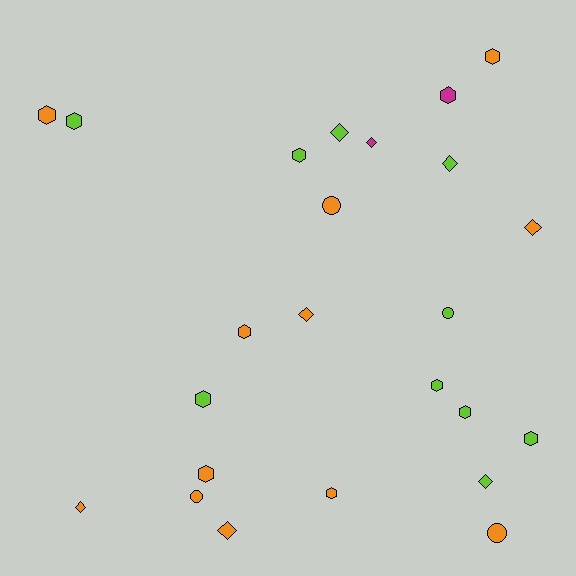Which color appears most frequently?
Orange, with 12 objects.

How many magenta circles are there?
There are no magenta circles.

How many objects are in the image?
There are 24 objects.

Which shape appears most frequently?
Hexagon, with 12 objects.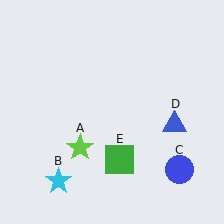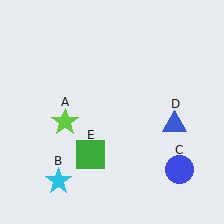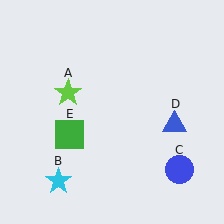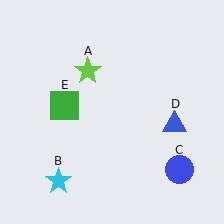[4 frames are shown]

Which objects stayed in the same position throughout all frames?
Cyan star (object B) and blue circle (object C) and blue triangle (object D) remained stationary.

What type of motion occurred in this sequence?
The lime star (object A), green square (object E) rotated clockwise around the center of the scene.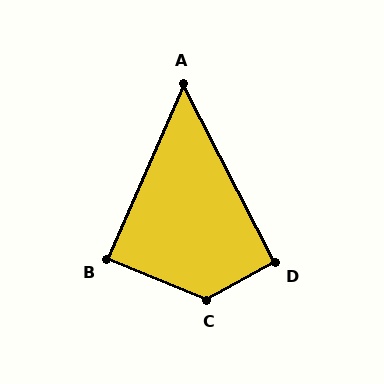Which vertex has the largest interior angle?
C, at approximately 129 degrees.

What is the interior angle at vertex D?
Approximately 92 degrees (approximately right).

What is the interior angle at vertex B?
Approximately 88 degrees (approximately right).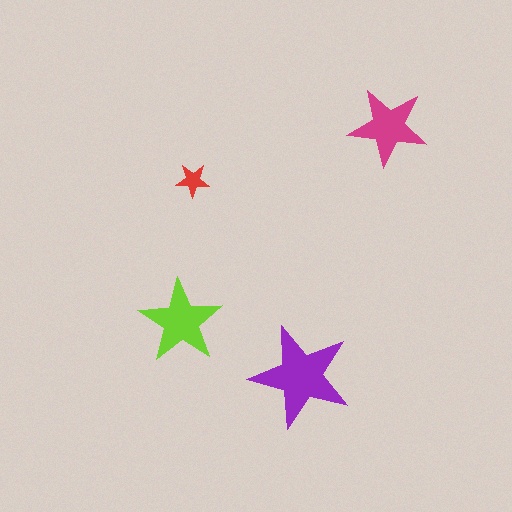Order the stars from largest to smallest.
the purple one, the lime one, the magenta one, the red one.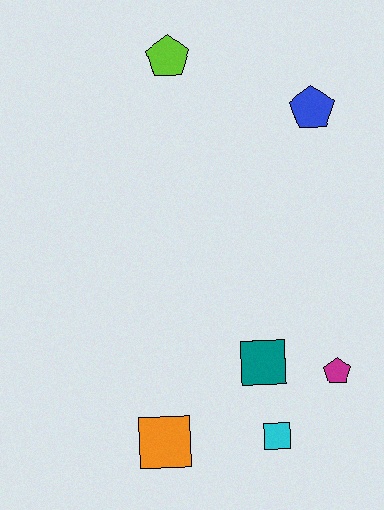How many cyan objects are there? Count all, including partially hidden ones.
There is 1 cyan object.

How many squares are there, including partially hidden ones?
There are 3 squares.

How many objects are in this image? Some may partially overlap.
There are 6 objects.